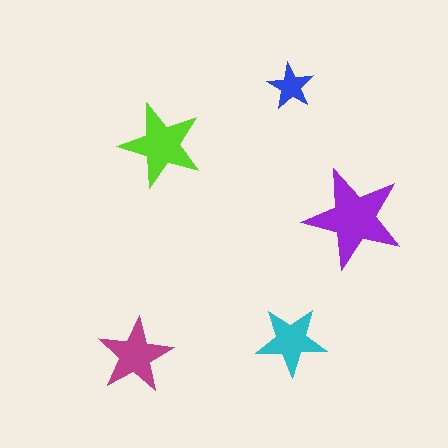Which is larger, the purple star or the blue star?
The purple one.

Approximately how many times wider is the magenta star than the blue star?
About 1.5 times wider.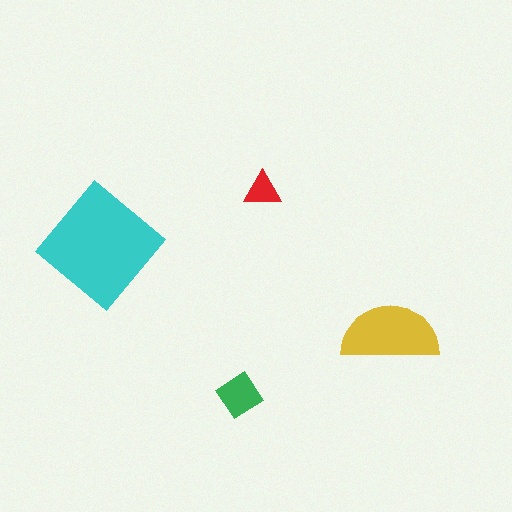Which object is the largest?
The cyan diamond.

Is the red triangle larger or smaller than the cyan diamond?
Smaller.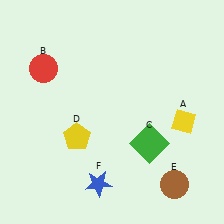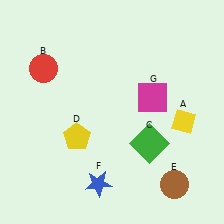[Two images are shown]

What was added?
A magenta square (G) was added in Image 2.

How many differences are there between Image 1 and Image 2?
There is 1 difference between the two images.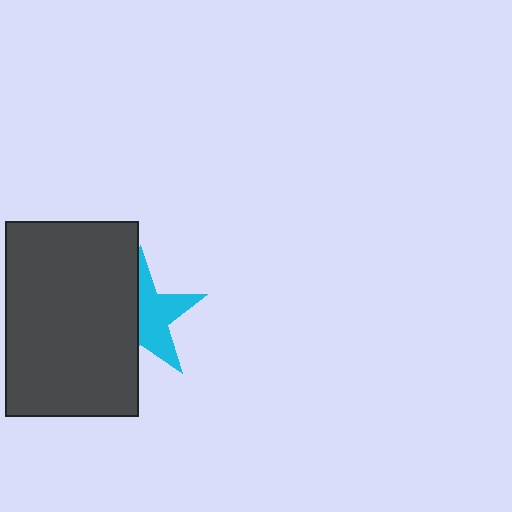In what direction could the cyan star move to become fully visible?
The cyan star could move right. That would shift it out from behind the dark gray rectangle entirely.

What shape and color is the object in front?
The object in front is a dark gray rectangle.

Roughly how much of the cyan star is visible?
About half of it is visible (roughly 51%).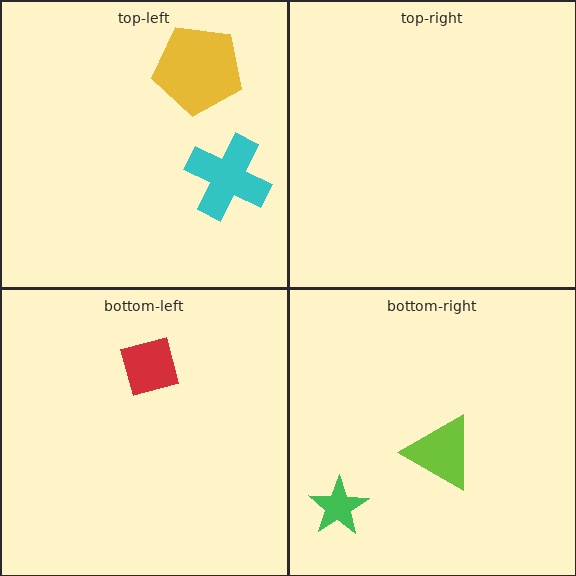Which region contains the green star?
The bottom-right region.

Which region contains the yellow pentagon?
The top-left region.